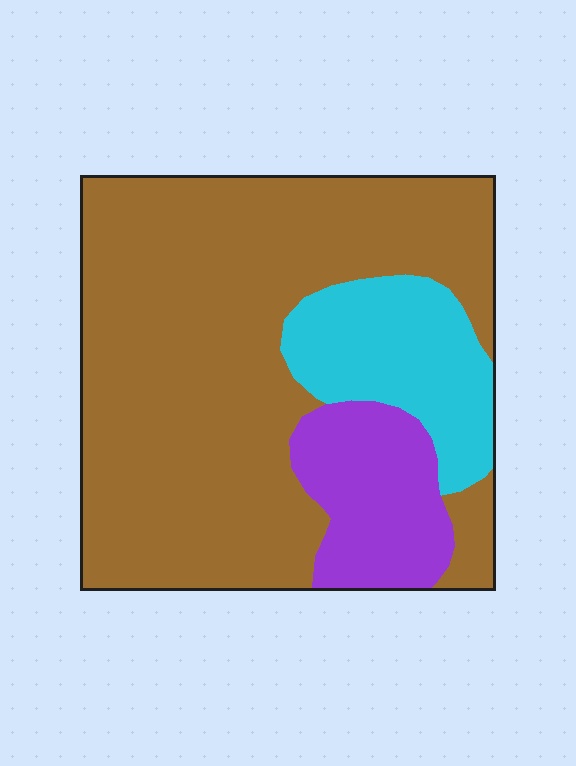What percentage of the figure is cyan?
Cyan covers roughly 15% of the figure.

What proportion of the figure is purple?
Purple covers roughly 15% of the figure.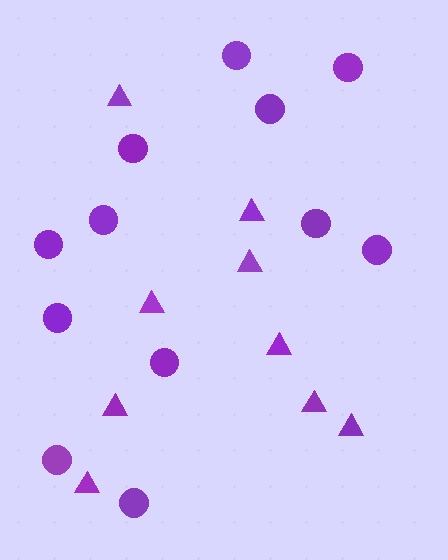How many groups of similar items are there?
There are 2 groups: one group of triangles (9) and one group of circles (12).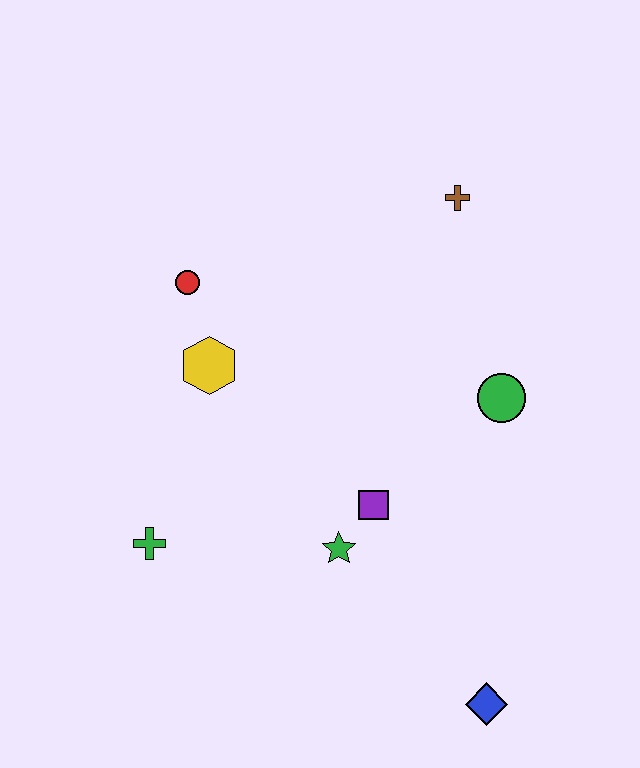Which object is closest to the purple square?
The green star is closest to the purple square.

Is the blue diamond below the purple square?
Yes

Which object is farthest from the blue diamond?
The red circle is farthest from the blue diamond.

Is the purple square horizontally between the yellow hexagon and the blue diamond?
Yes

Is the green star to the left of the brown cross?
Yes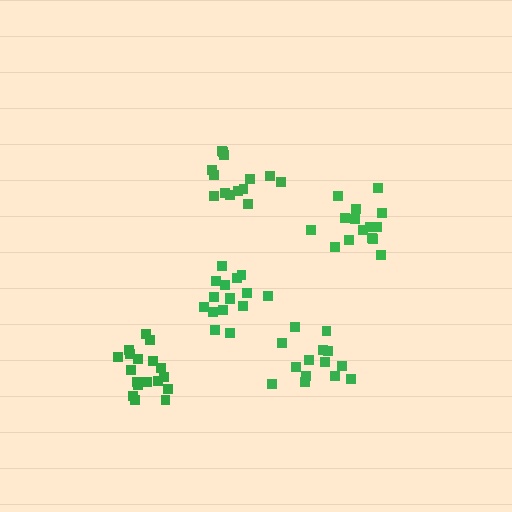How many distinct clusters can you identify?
There are 5 distinct clusters.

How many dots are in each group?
Group 1: 15 dots, Group 2: 14 dots, Group 3: 16 dots, Group 4: 18 dots, Group 5: 14 dots (77 total).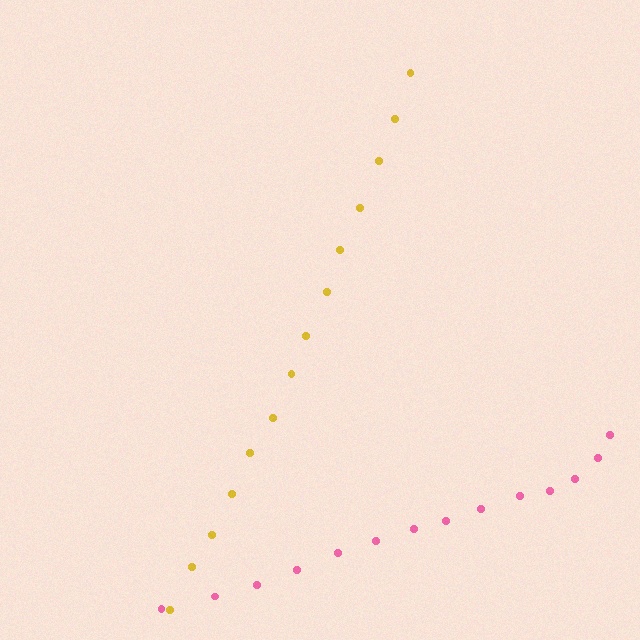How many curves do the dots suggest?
There are 2 distinct paths.